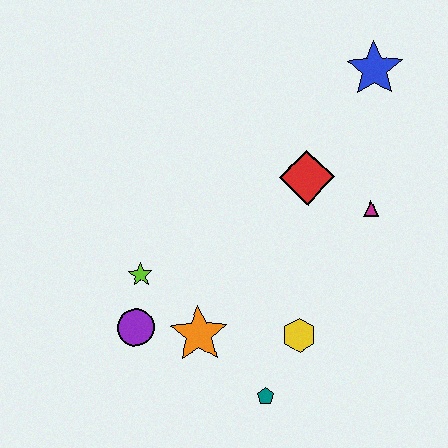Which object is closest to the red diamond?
The magenta triangle is closest to the red diamond.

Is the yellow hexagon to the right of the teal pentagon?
Yes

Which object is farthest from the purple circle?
The blue star is farthest from the purple circle.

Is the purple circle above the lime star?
No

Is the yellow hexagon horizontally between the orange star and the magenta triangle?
Yes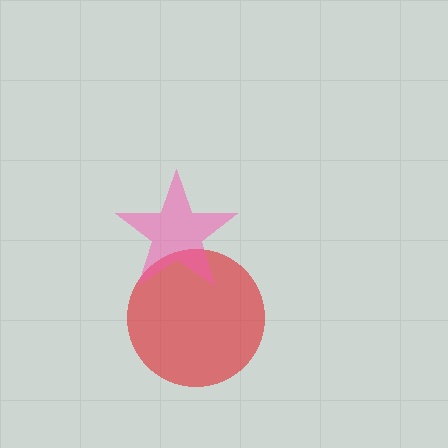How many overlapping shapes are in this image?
There are 2 overlapping shapes in the image.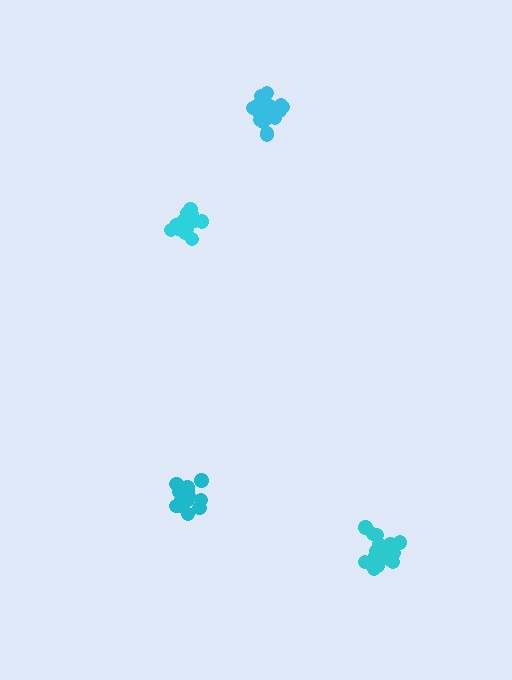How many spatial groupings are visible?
There are 4 spatial groupings.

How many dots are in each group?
Group 1: 18 dots, Group 2: 19 dots, Group 3: 14 dots, Group 4: 20 dots (71 total).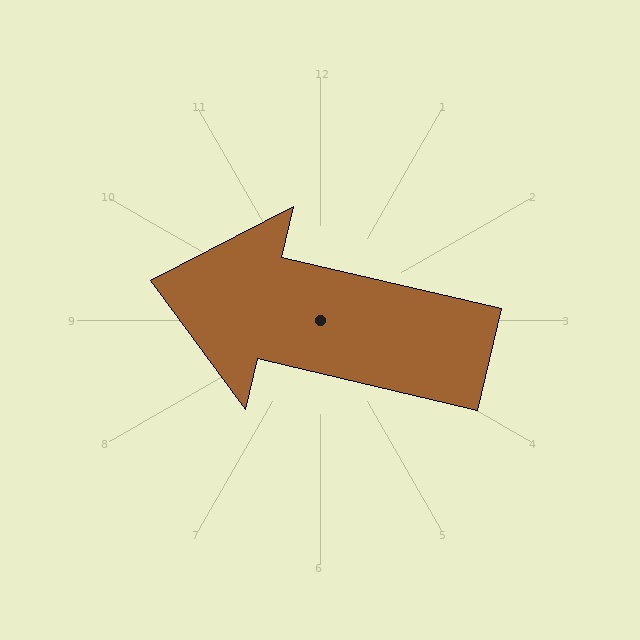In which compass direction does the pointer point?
West.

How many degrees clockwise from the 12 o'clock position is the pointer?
Approximately 283 degrees.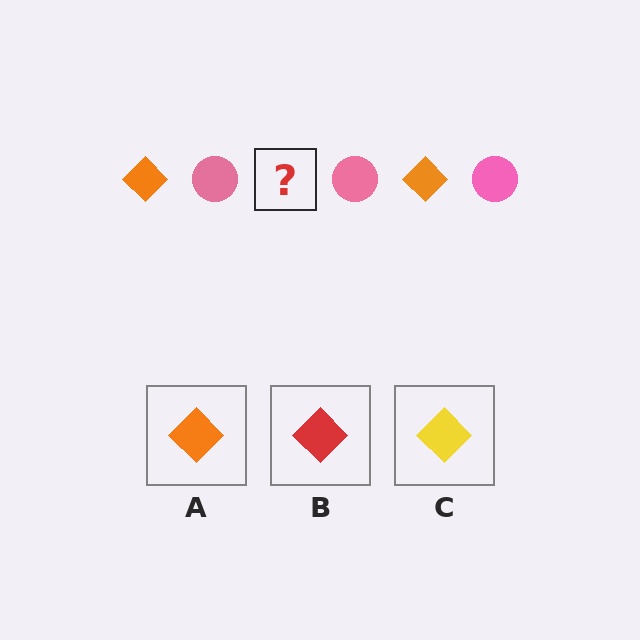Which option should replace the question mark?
Option A.